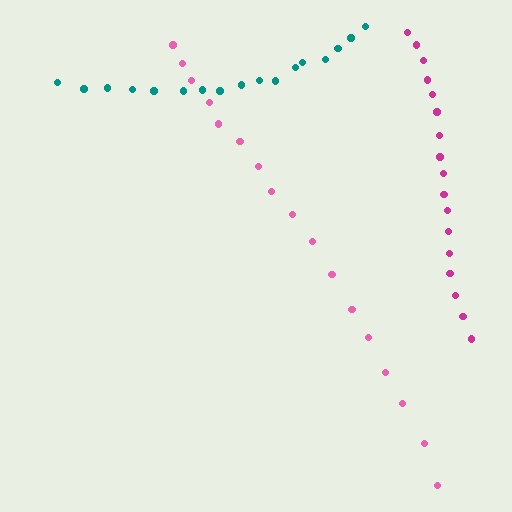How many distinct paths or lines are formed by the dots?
There are 3 distinct paths.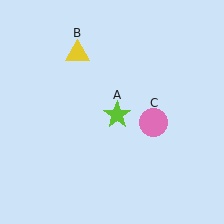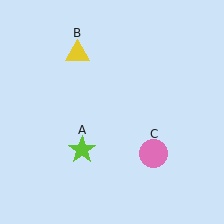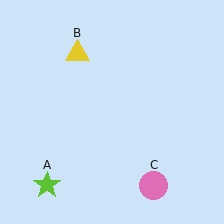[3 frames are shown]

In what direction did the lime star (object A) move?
The lime star (object A) moved down and to the left.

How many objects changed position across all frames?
2 objects changed position: lime star (object A), pink circle (object C).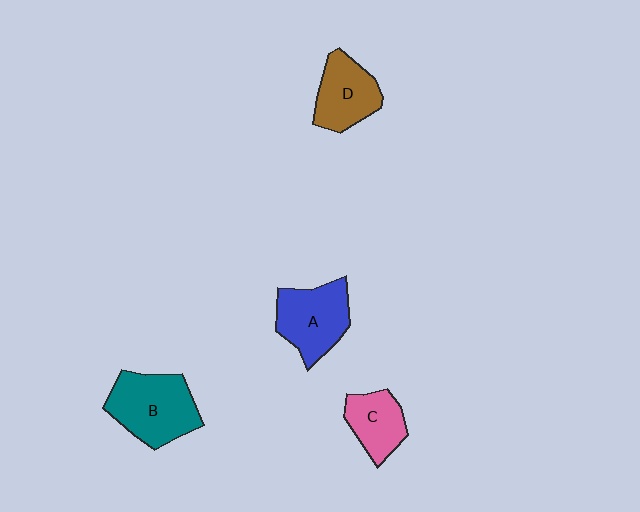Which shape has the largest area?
Shape B (teal).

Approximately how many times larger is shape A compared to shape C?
Approximately 1.4 times.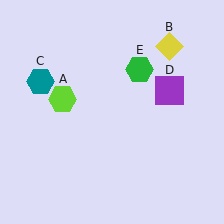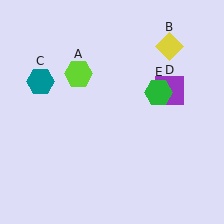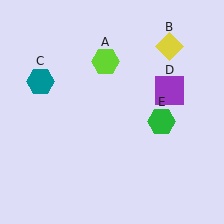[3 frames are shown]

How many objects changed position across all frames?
2 objects changed position: lime hexagon (object A), green hexagon (object E).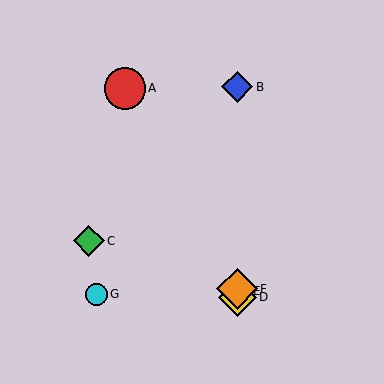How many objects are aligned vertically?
4 objects (B, D, E, F) are aligned vertically.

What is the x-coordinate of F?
Object F is at x≈237.